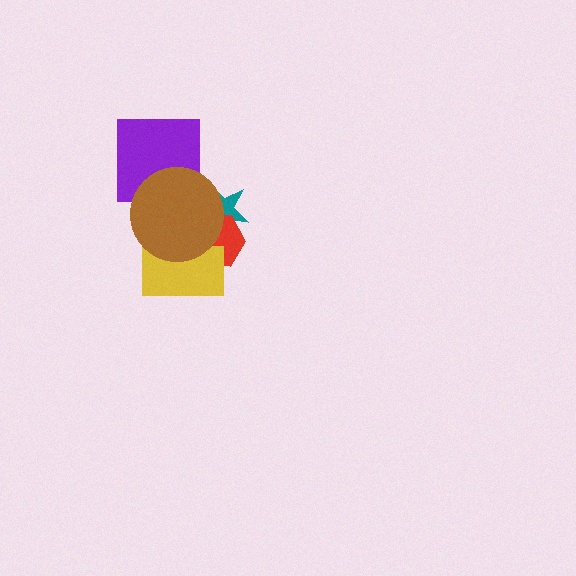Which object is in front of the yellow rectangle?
The brown circle is in front of the yellow rectangle.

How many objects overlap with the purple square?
1 object overlaps with the purple square.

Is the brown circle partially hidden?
No, no other shape covers it.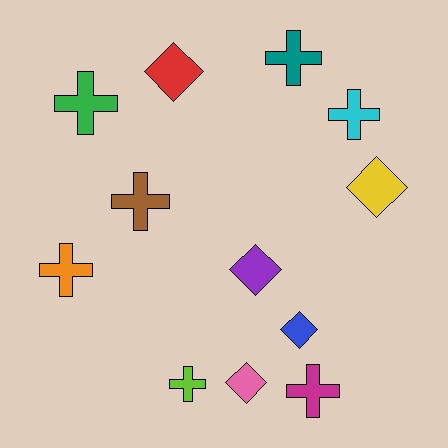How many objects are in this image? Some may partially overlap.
There are 12 objects.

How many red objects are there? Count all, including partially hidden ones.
There is 1 red object.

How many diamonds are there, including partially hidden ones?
There are 5 diamonds.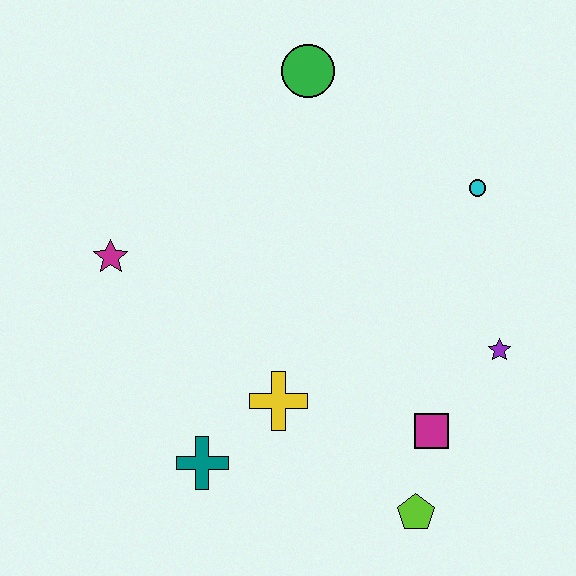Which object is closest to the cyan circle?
The purple star is closest to the cyan circle.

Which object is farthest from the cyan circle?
The teal cross is farthest from the cyan circle.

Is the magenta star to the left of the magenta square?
Yes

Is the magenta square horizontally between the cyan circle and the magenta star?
Yes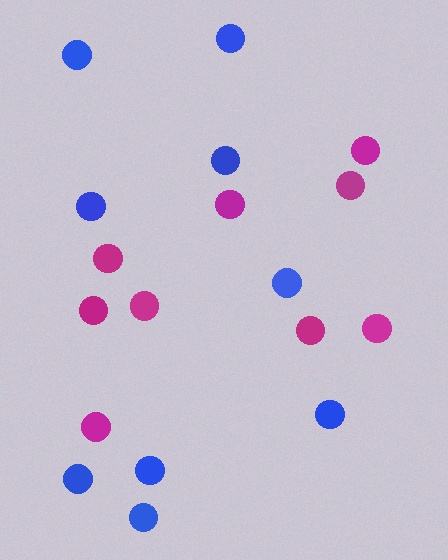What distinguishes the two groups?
There are 2 groups: one group of magenta circles (9) and one group of blue circles (9).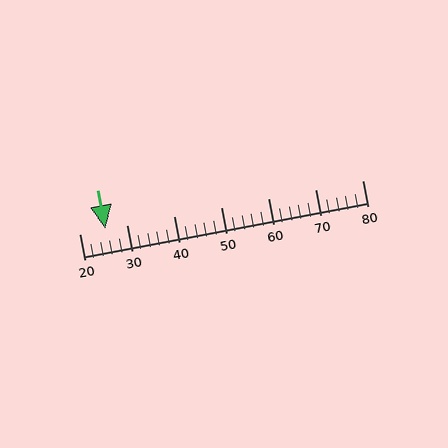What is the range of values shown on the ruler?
The ruler shows values from 20 to 80.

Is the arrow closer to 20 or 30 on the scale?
The arrow is closer to 30.